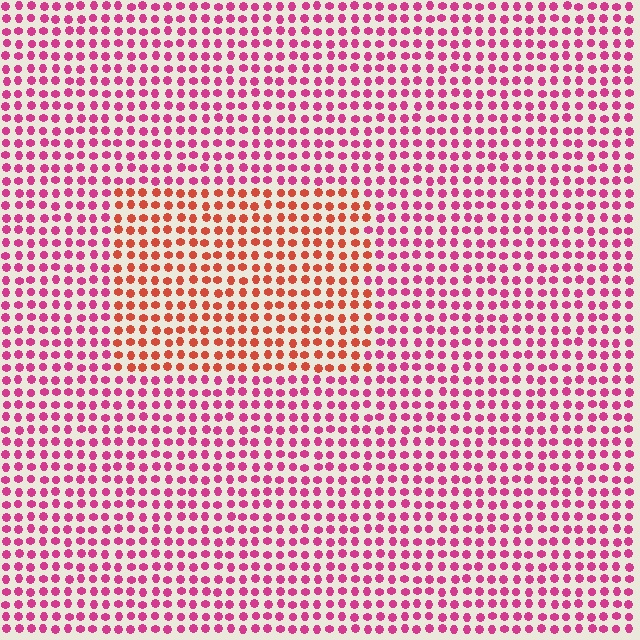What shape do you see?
I see a rectangle.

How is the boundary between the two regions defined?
The boundary is defined purely by a slight shift in hue (about 40 degrees). Spacing, size, and orientation are identical on both sides.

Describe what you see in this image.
The image is filled with small magenta elements in a uniform arrangement. A rectangle-shaped region is visible where the elements are tinted to a slightly different hue, forming a subtle color boundary.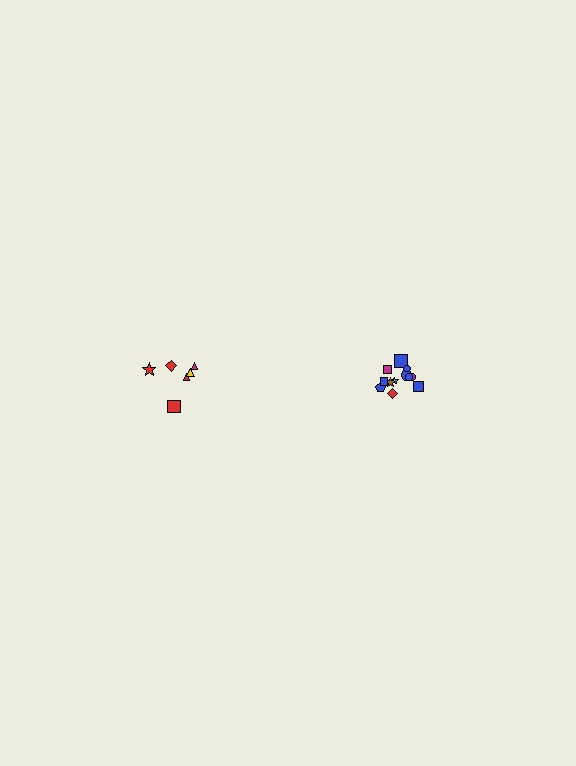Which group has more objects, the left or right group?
The right group.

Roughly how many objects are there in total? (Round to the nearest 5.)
Roughly 20 objects in total.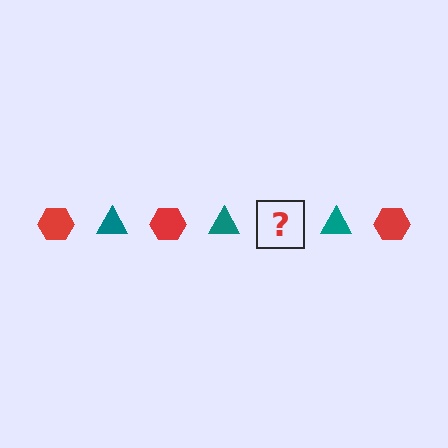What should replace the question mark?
The question mark should be replaced with a red hexagon.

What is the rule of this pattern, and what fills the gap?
The rule is that the pattern alternates between red hexagon and teal triangle. The gap should be filled with a red hexagon.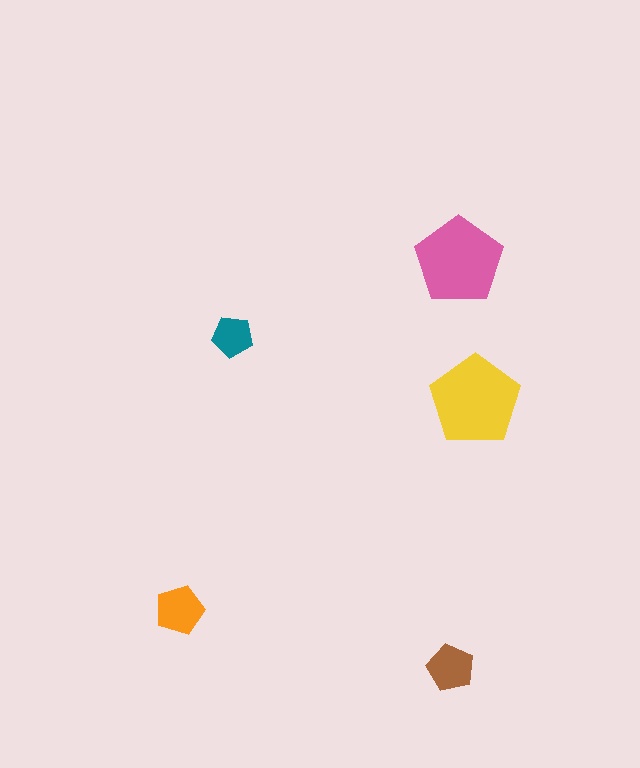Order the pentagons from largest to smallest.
the yellow one, the pink one, the orange one, the brown one, the teal one.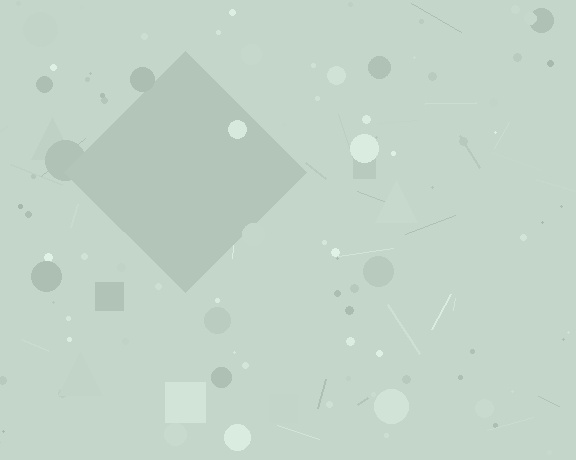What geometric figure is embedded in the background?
A diamond is embedded in the background.